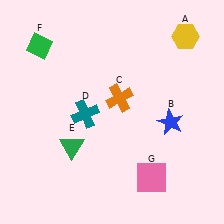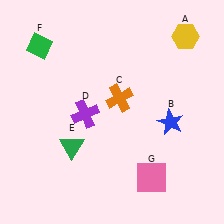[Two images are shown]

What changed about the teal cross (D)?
In Image 1, D is teal. In Image 2, it changed to purple.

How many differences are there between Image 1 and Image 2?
There is 1 difference between the two images.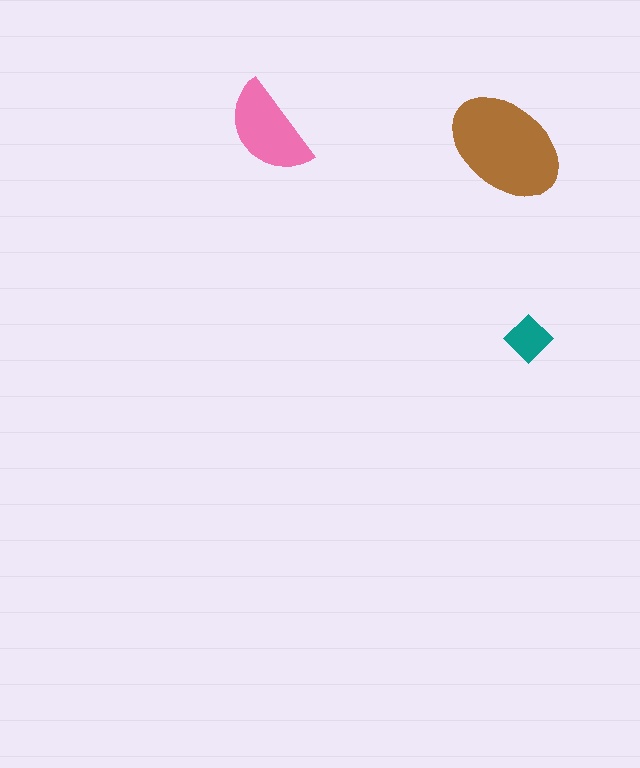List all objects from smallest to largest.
The teal diamond, the pink semicircle, the brown ellipse.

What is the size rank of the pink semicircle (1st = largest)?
2nd.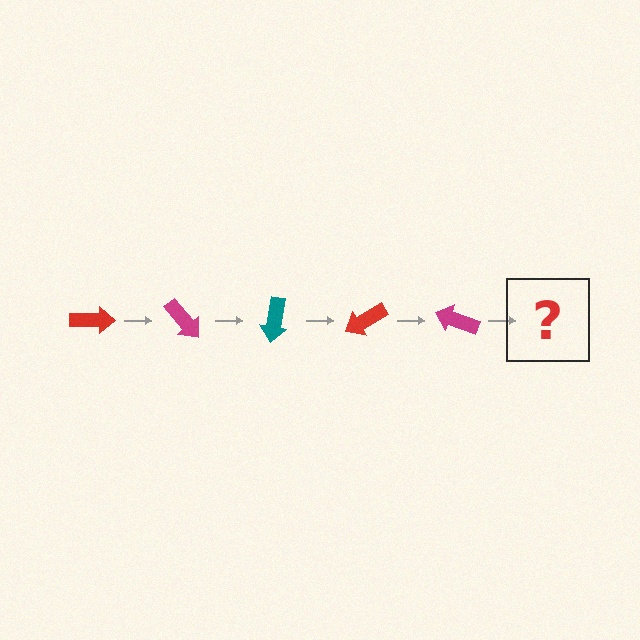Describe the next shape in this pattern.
It should be a teal arrow, rotated 250 degrees from the start.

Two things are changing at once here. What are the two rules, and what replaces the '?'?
The two rules are that it rotates 50 degrees each step and the color cycles through red, magenta, and teal. The '?' should be a teal arrow, rotated 250 degrees from the start.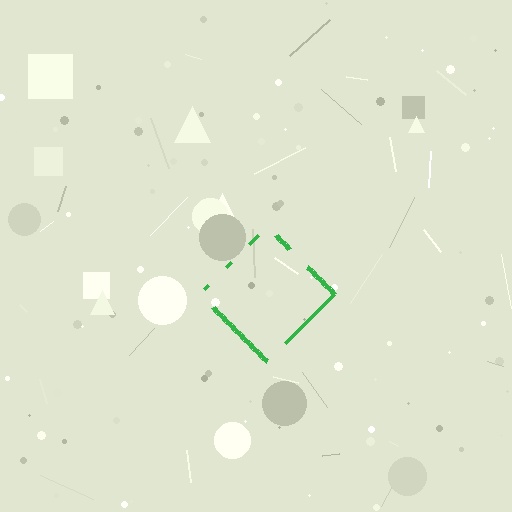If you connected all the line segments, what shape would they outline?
They would outline a diamond.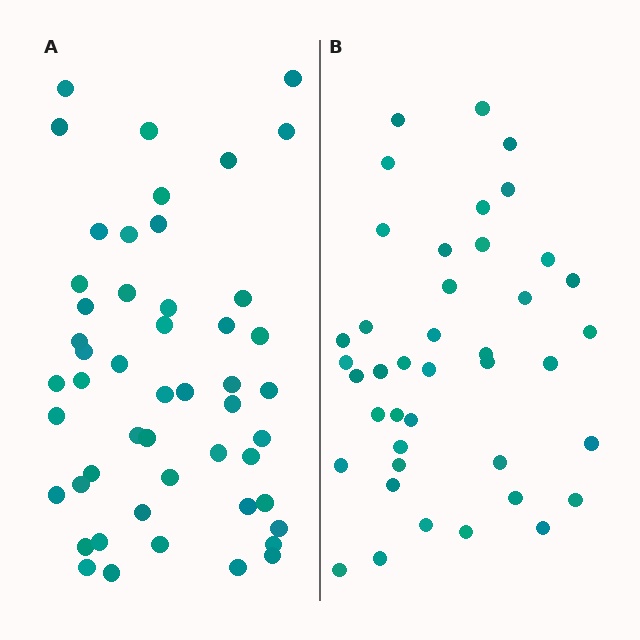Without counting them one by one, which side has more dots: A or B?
Region A (the left region) has more dots.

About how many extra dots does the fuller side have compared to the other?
Region A has roughly 8 or so more dots than region B.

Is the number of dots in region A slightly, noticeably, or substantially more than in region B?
Region A has only slightly more — the two regions are fairly close. The ratio is roughly 1.2 to 1.